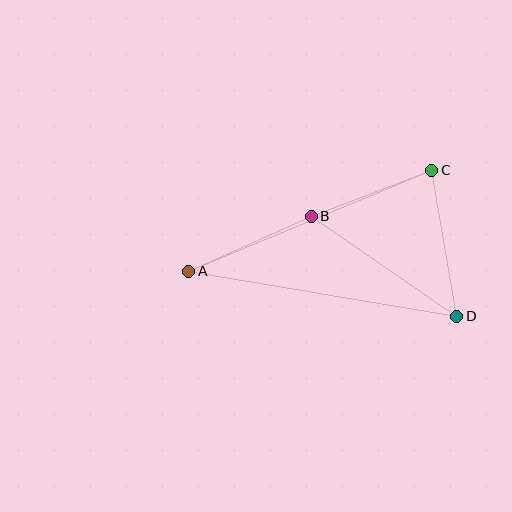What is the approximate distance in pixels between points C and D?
The distance between C and D is approximately 148 pixels.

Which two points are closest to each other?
Points B and C are closest to each other.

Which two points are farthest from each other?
Points A and D are farthest from each other.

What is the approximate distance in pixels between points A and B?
The distance between A and B is approximately 135 pixels.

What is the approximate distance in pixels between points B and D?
The distance between B and D is approximately 176 pixels.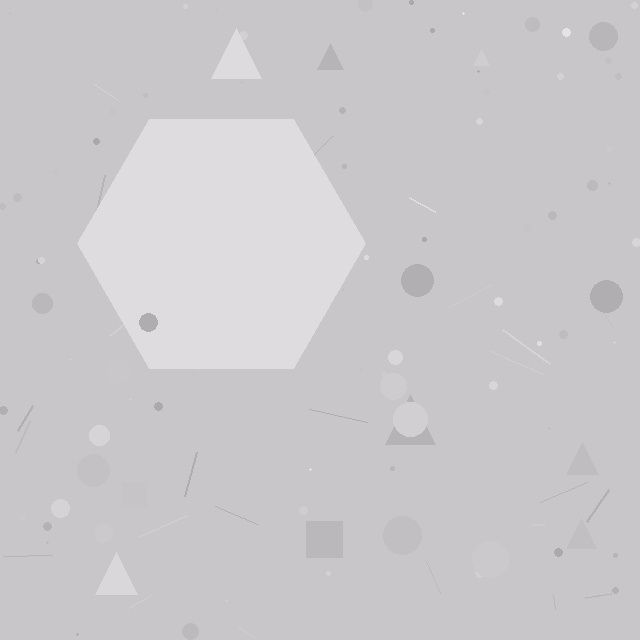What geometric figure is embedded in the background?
A hexagon is embedded in the background.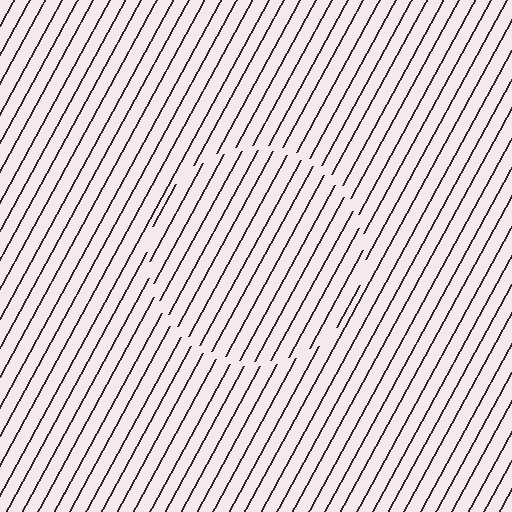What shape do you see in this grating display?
An illusory circle. The interior of the shape contains the same grating, shifted by half a period — the contour is defined by the phase discontinuity where line-ends from the inner and outer gratings abut.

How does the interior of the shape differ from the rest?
The interior of the shape contains the same grating, shifted by half a period — the contour is defined by the phase discontinuity where line-ends from the inner and outer gratings abut.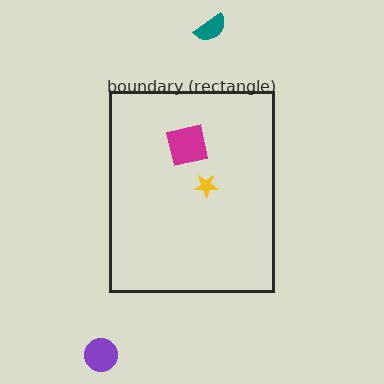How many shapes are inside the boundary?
2 inside, 2 outside.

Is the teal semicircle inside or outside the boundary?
Outside.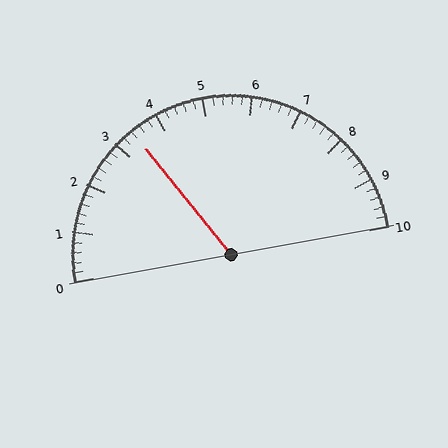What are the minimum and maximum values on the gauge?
The gauge ranges from 0 to 10.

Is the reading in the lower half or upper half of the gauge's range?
The reading is in the lower half of the range (0 to 10).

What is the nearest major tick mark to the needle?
The nearest major tick mark is 3.